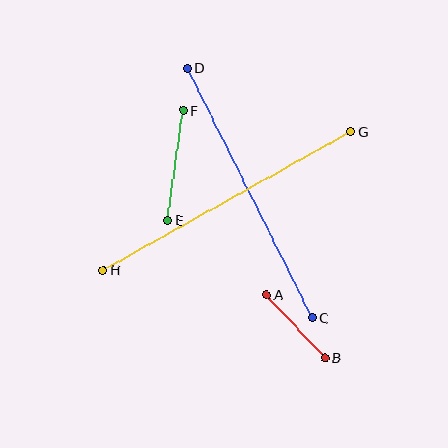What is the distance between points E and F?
The distance is approximately 111 pixels.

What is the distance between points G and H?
The distance is approximately 284 pixels.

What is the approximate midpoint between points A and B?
The midpoint is at approximately (295, 326) pixels.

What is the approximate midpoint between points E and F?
The midpoint is at approximately (175, 165) pixels.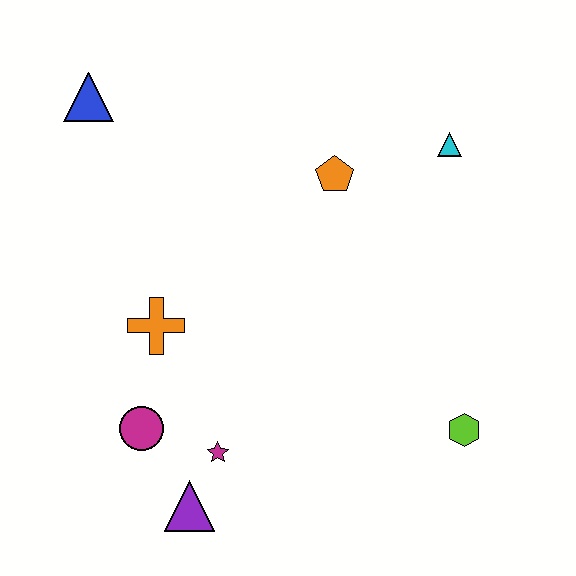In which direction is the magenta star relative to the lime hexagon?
The magenta star is to the left of the lime hexagon.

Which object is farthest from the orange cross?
The cyan triangle is farthest from the orange cross.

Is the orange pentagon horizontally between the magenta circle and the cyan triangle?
Yes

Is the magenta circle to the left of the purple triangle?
Yes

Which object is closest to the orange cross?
The magenta circle is closest to the orange cross.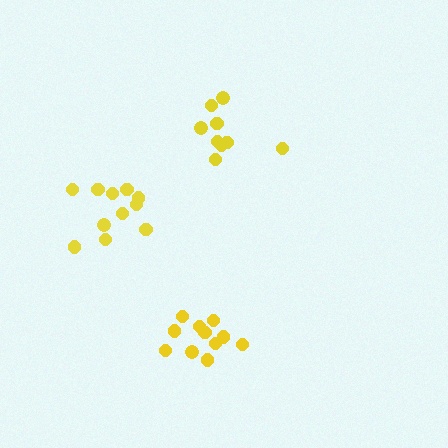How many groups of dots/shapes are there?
There are 3 groups.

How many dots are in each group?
Group 1: 9 dots, Group 2: 11 dots, Group 3: 11 dots (31 total).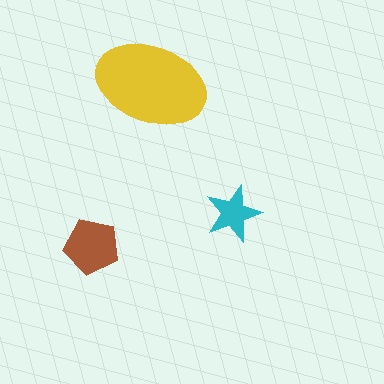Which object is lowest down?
The brown pentagon is bottommost.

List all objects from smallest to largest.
The cyan star, the brown pentagon, the yellow ellipse.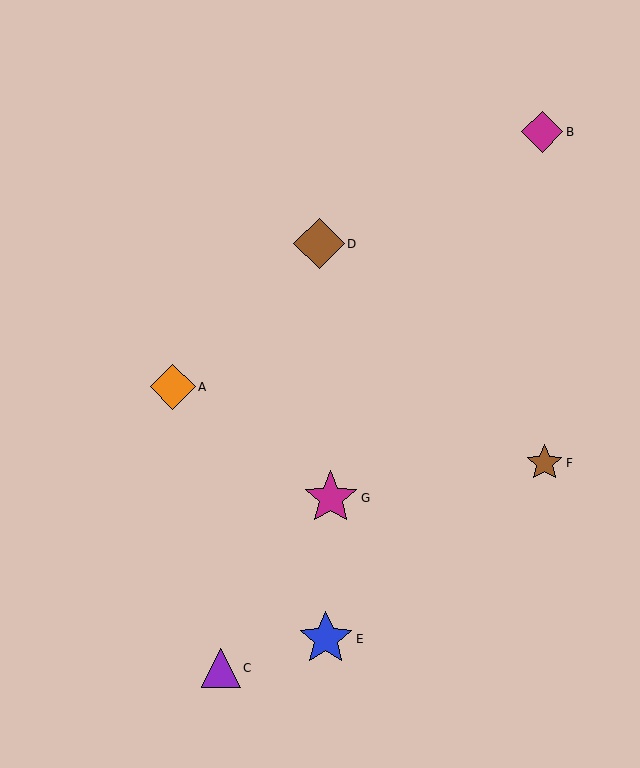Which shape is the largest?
The blue star (labeled E) is the largest.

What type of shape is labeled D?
Shape D is a brown diamond.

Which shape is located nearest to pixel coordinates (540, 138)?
The magenta diamond (labeled B) at (542, 132) is nearest to that location.